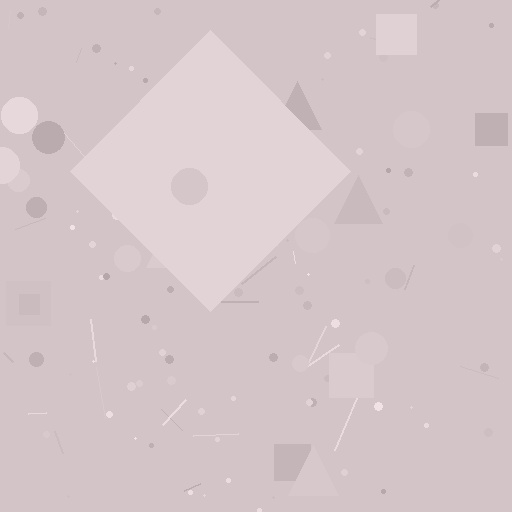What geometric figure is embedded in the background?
A diamond is embedded in the background.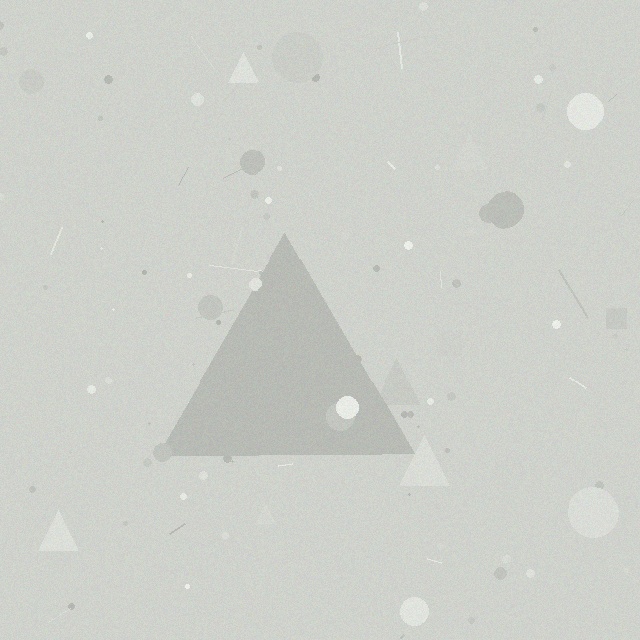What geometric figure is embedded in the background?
A triangle is embedded in the background.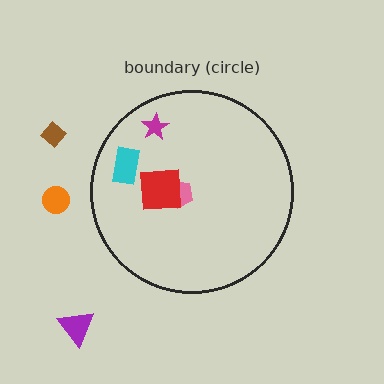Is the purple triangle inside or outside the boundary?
Outside.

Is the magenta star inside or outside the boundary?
Inside.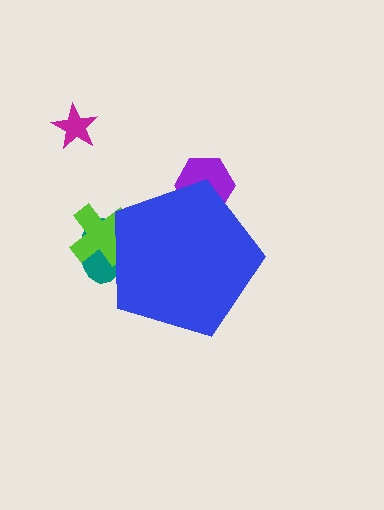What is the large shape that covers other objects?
A blue pentagon.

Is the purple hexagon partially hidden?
Yes, the purple hexagon is partially hidden behind the blue pentagon.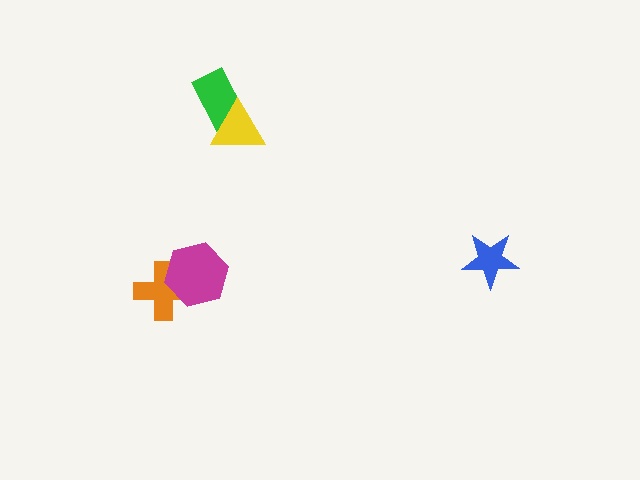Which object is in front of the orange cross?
The magenta hexagon is in front of the orange cross.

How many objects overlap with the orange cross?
1 object overlaps with the orange cross.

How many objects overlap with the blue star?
0 objects overlap with the blue star.